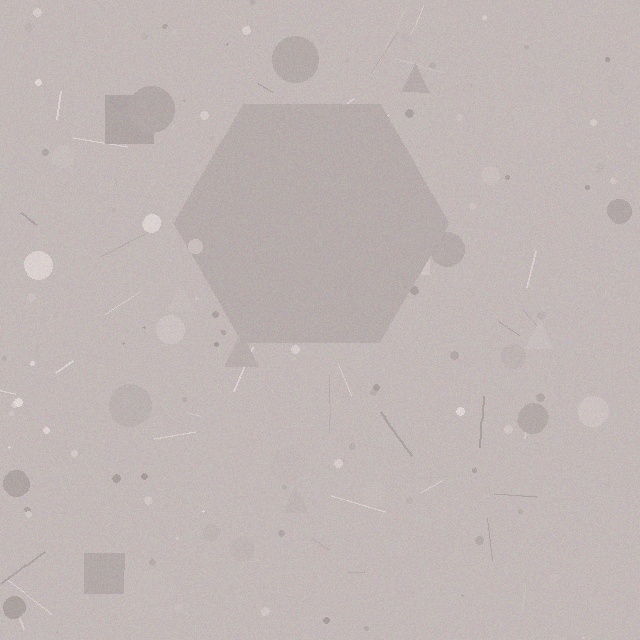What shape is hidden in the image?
A hexagon is hidden in the image.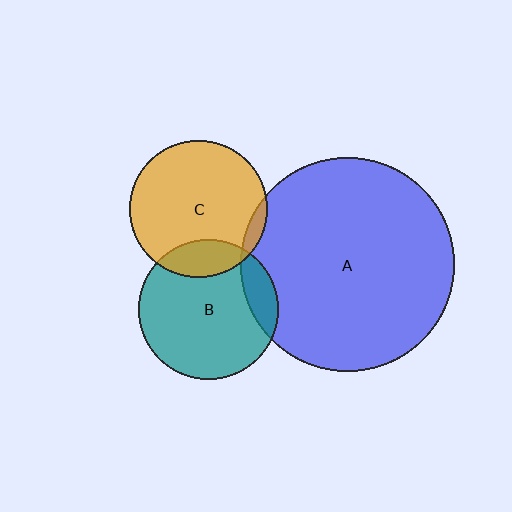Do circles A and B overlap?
Yes.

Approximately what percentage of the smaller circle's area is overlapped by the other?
Approximately 15%.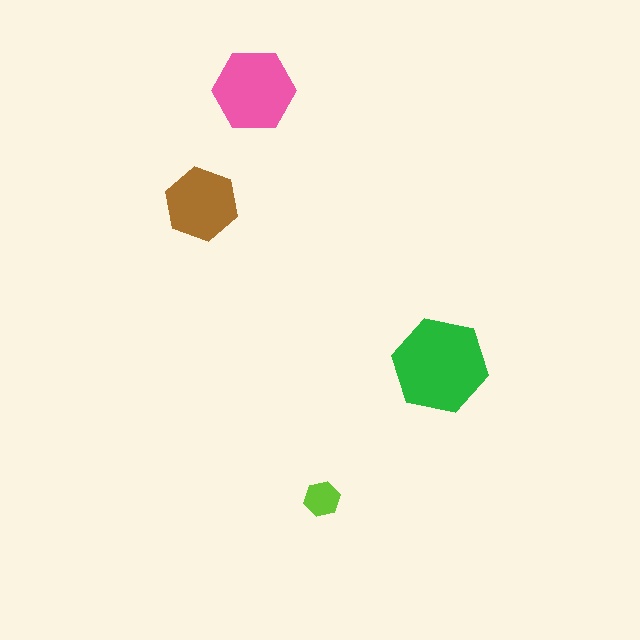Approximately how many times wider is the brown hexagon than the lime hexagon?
About 2 times wider.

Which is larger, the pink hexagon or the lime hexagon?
The pink one.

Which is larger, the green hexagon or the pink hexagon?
The green one.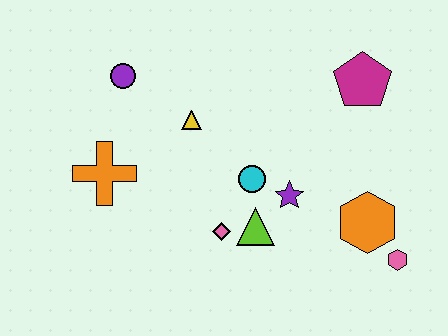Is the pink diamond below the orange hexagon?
Yes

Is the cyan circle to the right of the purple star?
No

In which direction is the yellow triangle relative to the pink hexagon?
The yellow triangle is to the left of the pink hexagon.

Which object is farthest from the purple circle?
The pink hexagon is farthest from the purple circle.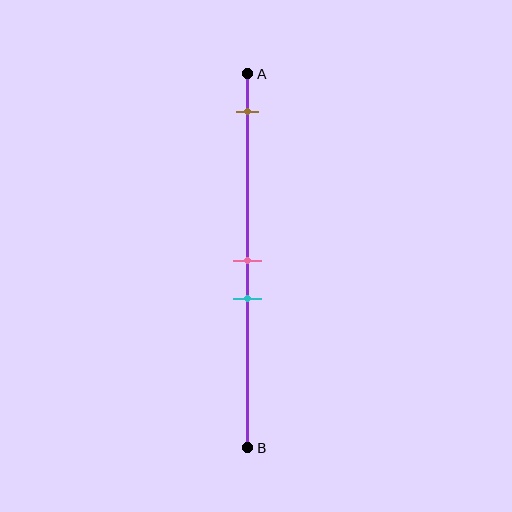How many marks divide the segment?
There are 3 marks dividing the segment.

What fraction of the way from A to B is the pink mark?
The pink mark is approximately 50% (0.5) of the way from A to B.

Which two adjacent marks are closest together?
The pink and cyan marks are the closest adjacent pair.